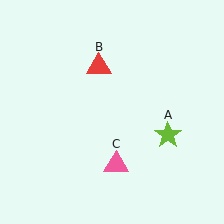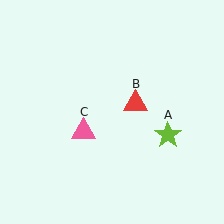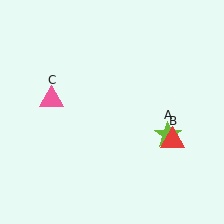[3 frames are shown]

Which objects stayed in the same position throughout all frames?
Lime star (object A) remained stationary.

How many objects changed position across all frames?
2 objects changed position: red triangle (object B), pink triangle (object C).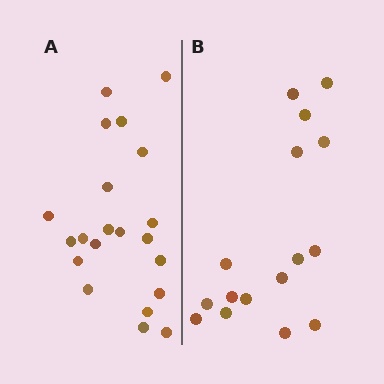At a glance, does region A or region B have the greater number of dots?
Region A (the left region) has more dots.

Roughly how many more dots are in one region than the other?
Region A has about 5 more dots than region B.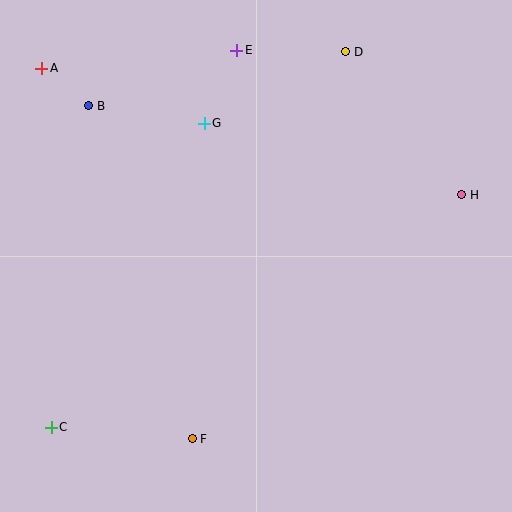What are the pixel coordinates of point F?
Point F is at (192, 439).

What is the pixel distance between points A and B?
The distance between A and B is 60 pixels.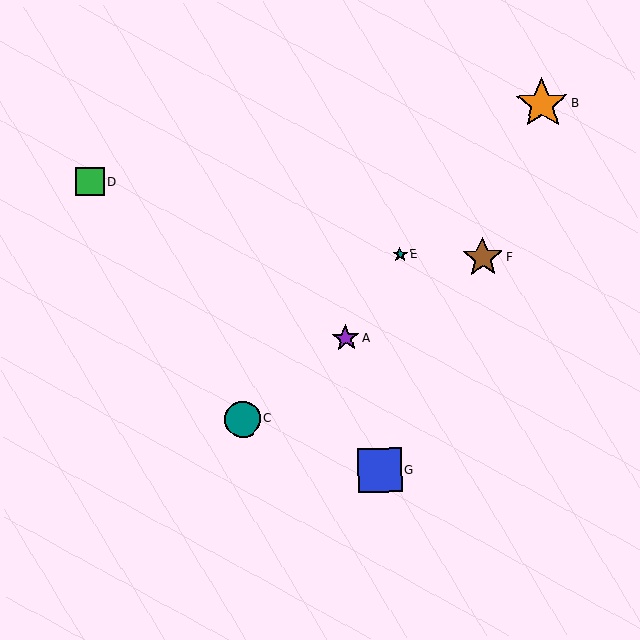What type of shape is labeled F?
Shape F is a brown star.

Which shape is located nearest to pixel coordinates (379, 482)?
The blue square (labeled G) at (380, 470) is nearest to that location.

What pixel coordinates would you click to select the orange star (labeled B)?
Click at (542, 104) to select the orange star B.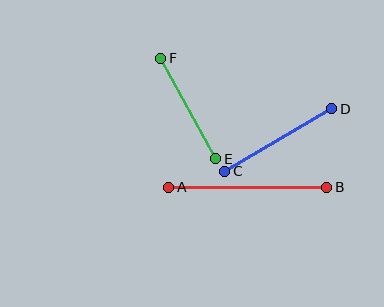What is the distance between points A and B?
The distance is approximately 158 pixels.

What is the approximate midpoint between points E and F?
The midpoint is at approximately (188, 108) pixels.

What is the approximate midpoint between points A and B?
The midpoint is at approximately (248, 187) pixels.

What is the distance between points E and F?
The distance is approximately 115 pixels.